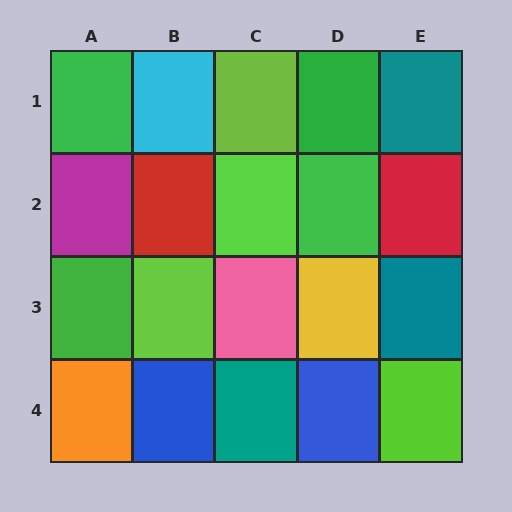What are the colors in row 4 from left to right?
Orange, blue, teal, blue, lime.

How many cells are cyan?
1 cell is cyan.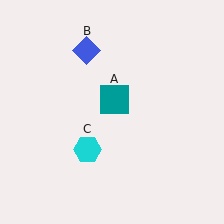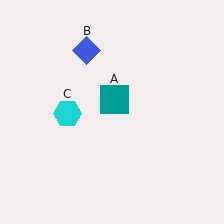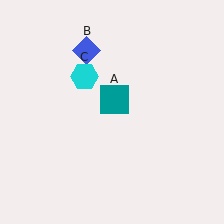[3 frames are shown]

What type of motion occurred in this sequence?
The cyan hexagon (object C) rotated clockwise around the center of the scene.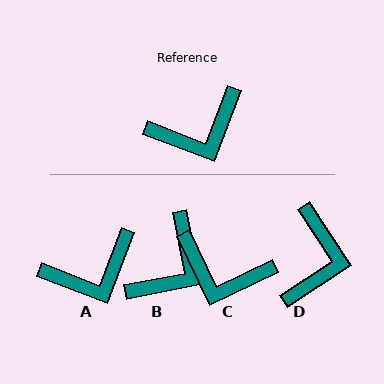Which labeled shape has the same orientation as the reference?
A.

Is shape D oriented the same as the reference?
No, it is off by about 54 degrees.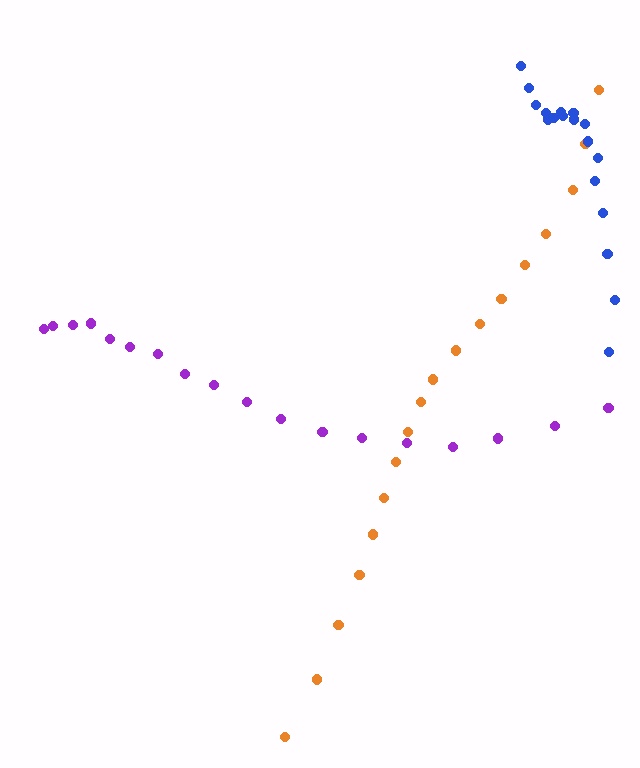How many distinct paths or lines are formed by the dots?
There are 3 distinct paths.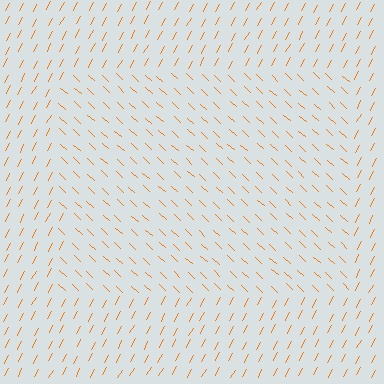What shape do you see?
I see a rectangle.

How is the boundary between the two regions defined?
The boundary is defined purely by a change in line orientation (approximately 75 degrees difference). All lines are the same color and thickness.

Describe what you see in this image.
The image is filled with small orange line segments. A rectangle region in the image has lines oriented differently from the surrounding lines, creating a visible texture boundary.